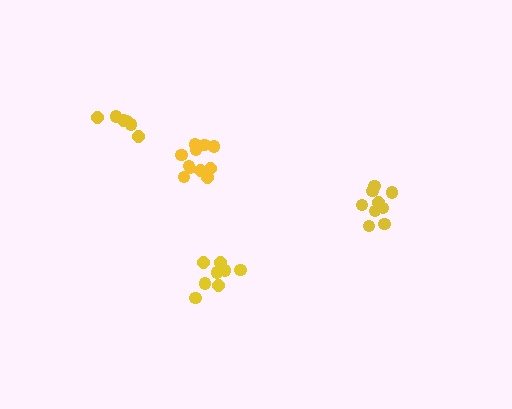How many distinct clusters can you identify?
There are 4 distinct clusters.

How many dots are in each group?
Group 1: 11 dots, Group 2: 9 dots, Group 3: 8 dots, Group 4: 6 dots (34 total).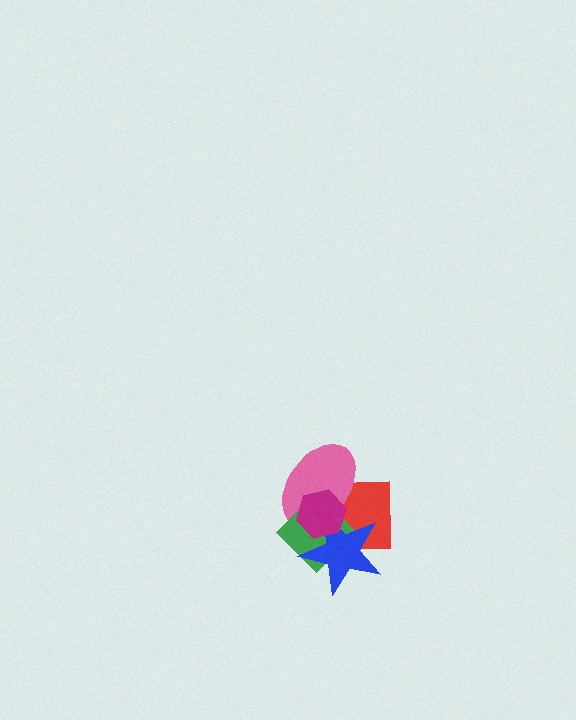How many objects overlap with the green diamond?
4 objects overlap with the green diamond.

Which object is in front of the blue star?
The magenta hexagon is in front of the blue star.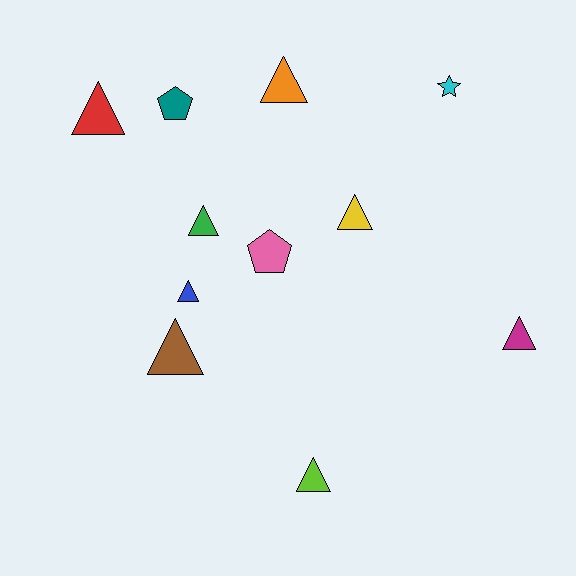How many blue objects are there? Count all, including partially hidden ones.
There is 1 blue object.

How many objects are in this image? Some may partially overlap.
There are 11 objects.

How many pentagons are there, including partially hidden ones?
There are 2 pentagons.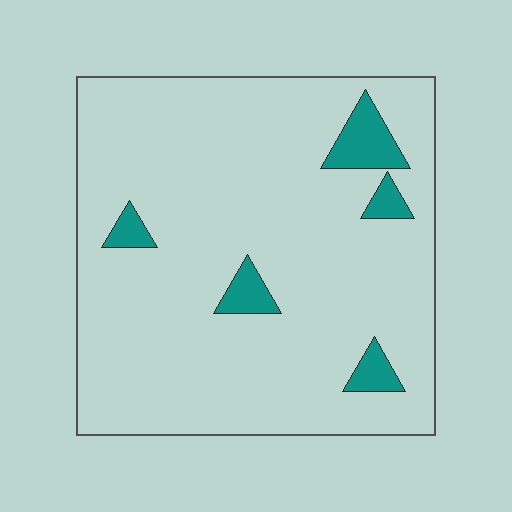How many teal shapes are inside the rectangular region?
5.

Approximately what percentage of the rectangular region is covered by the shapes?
Approximately 10%.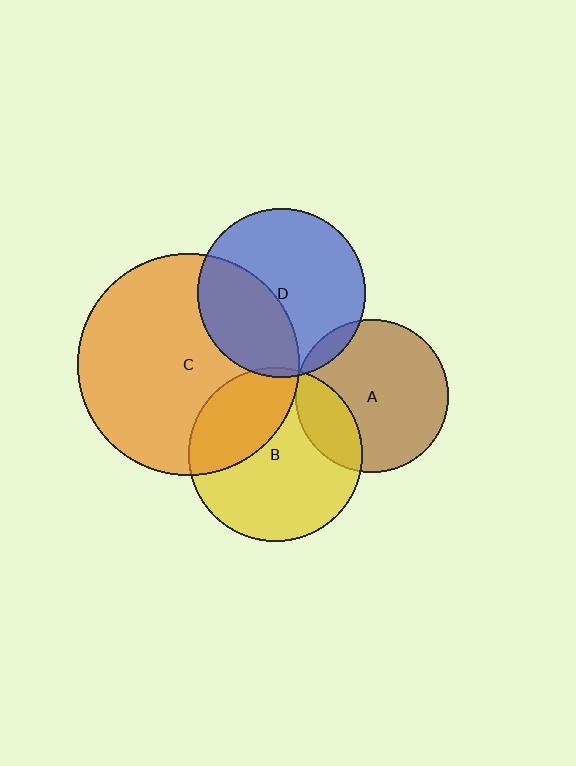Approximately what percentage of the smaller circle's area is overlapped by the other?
Approximately 20%.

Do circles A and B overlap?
Yes.